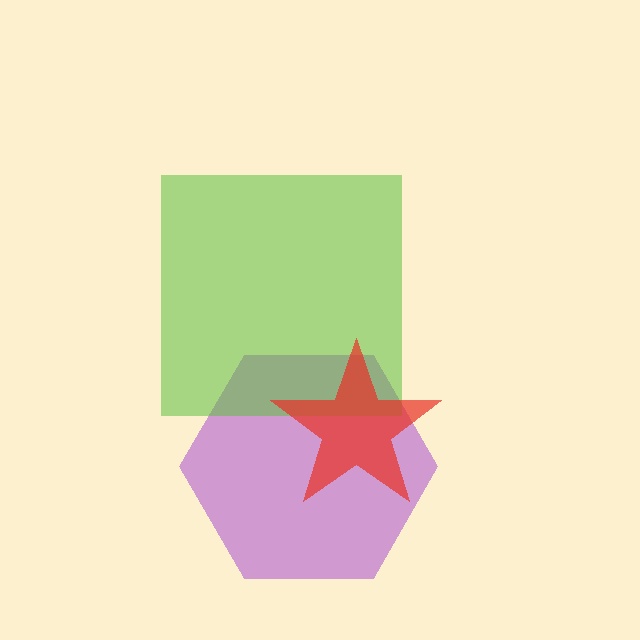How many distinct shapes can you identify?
There are 3 distinct shapes: a purple hexagon, a lime square, a red star.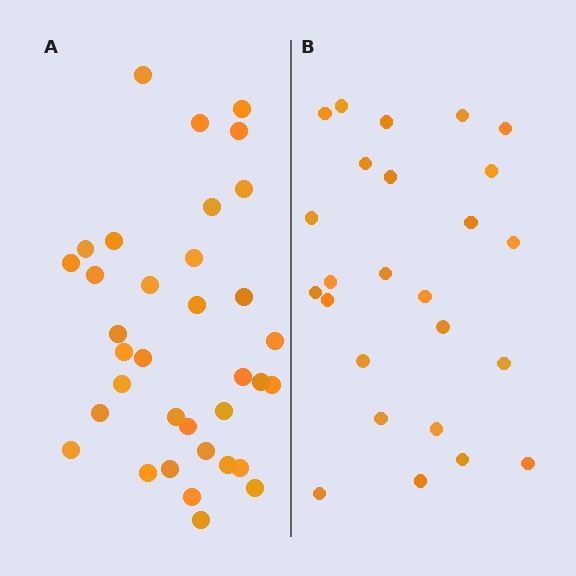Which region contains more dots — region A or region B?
Region A (the left region) has more dots.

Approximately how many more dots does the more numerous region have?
Region A has roughly 10 or so more dots than region B.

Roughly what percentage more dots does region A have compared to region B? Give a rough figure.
About 40% more.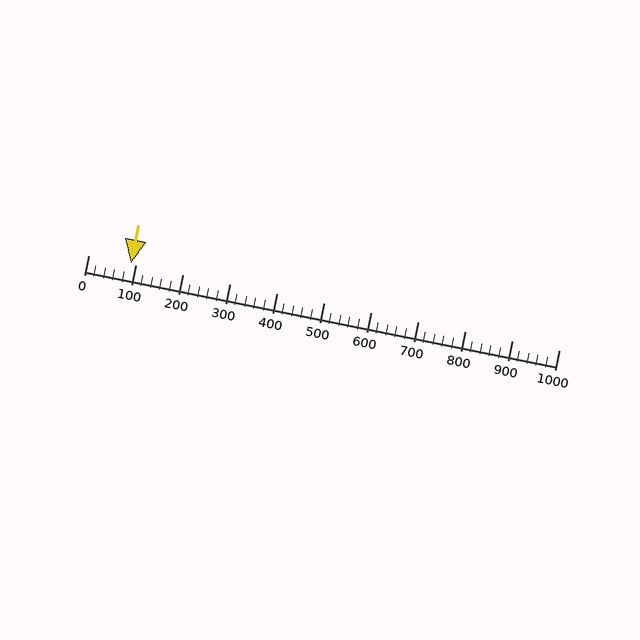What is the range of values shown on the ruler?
The ruler shows values from 0 to 1000.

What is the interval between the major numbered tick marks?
The major tick marks are spaced 100 units apart.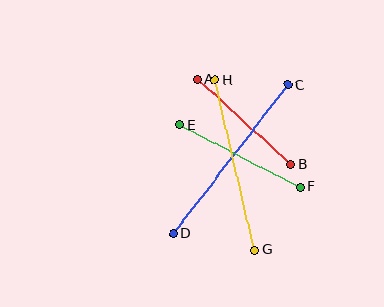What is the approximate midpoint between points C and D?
The midpoint is at approximately (230, 159) pixels.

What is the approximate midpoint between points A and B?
The midpoint is at approximately (244, 122) pixels.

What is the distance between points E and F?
The distance is approximately 135 pixels.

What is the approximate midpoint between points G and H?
The midpoint is at approximately (235, 165) pixels.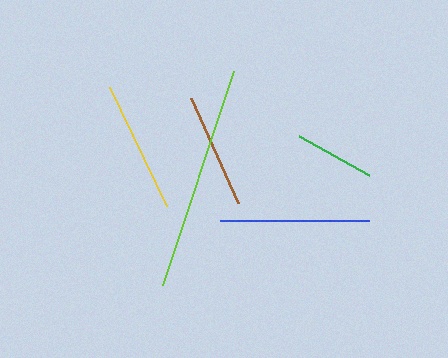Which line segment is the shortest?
The green line is the shortest at approximately 81 pixels.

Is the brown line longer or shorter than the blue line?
The blue line is longer than the brown line.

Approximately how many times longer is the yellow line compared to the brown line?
The yellow line is approximately 1.2 times the length of the brown line.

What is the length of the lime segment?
The lime segment is approximately 226 pixels long.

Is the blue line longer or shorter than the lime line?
The lime line is longer than the blue line.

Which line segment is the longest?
The lime line is the longest at approximately 226 pixels.